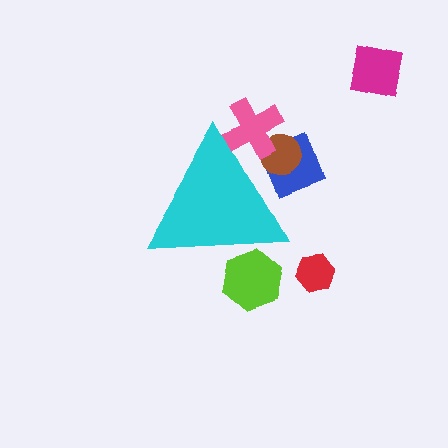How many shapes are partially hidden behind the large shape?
4 shapes are partially hidden.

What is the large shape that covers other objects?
A cyan triangle.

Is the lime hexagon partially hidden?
Yes, the lime hexagon is partially hidden behind the cyan triangle.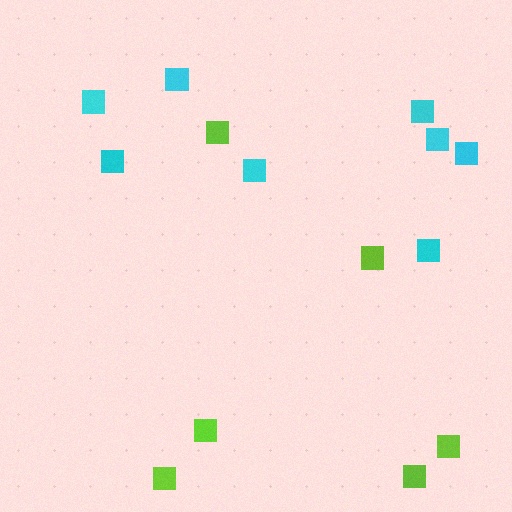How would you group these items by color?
There are 2 groups: one group of cyan squares (8) and one group of lime squares (6).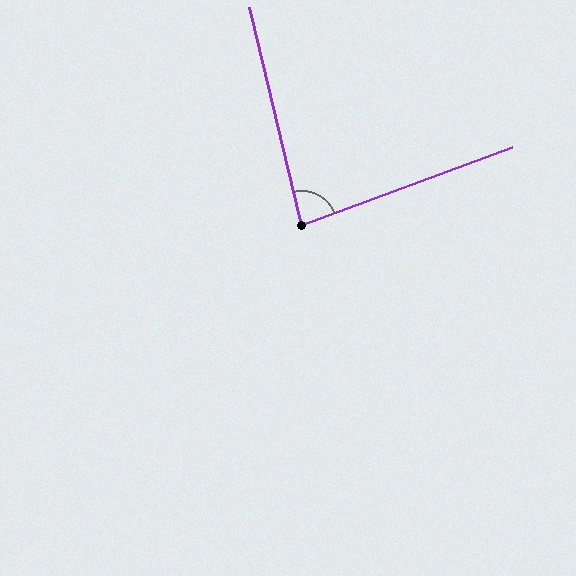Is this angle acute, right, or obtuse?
It is acute.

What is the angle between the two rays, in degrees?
Approximately 83 degrees.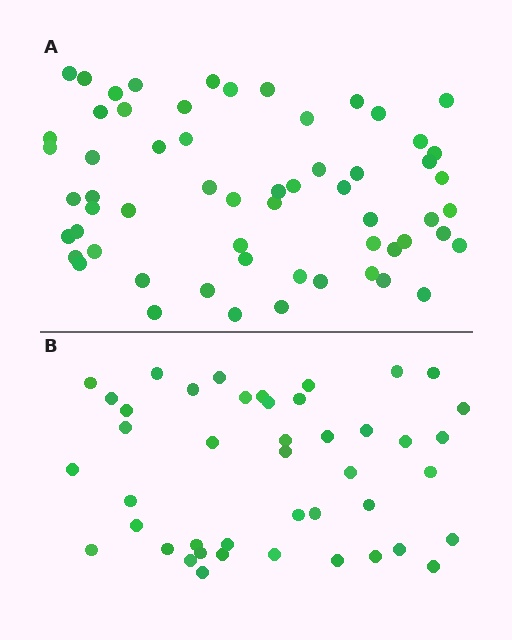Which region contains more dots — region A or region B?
Region A (the top region) has more dots.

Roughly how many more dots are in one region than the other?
Region A has approximately 15 more dots than region B.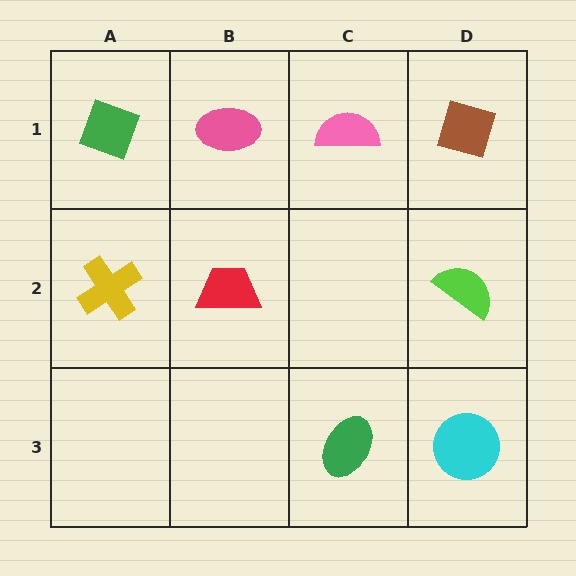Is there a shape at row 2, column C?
No, that cell is empty.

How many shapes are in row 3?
2 shapes.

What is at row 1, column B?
A pink ellipse.